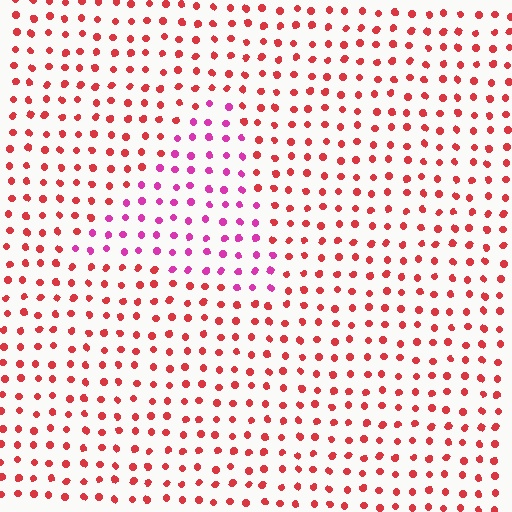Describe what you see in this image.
The image is filled with small red elements in a uniform arrangement. A triangle-shaped region is visible where the elements are tinted to a slightly different hue, forming a subtle color boundary.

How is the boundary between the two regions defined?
The boundary is defined purely by a slight shift in hue (about 42 degrees). Spacing, size, and orientation are identical on both sides.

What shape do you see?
I see a triangle.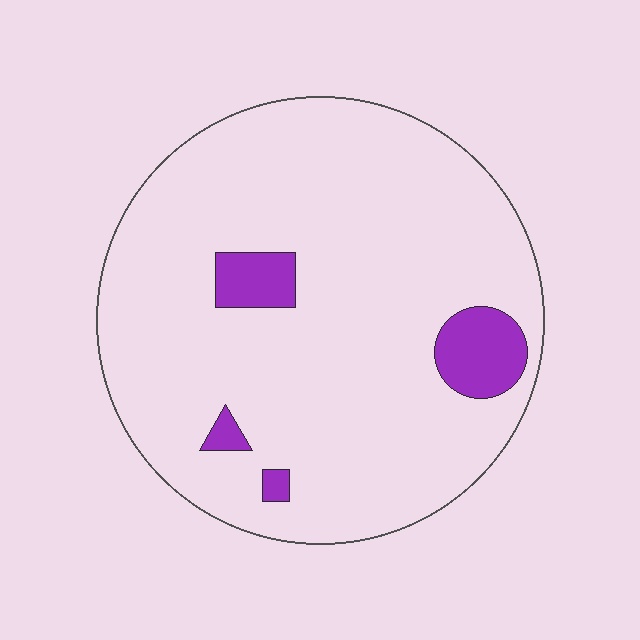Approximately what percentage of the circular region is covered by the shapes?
Approximately 10%.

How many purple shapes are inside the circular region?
4.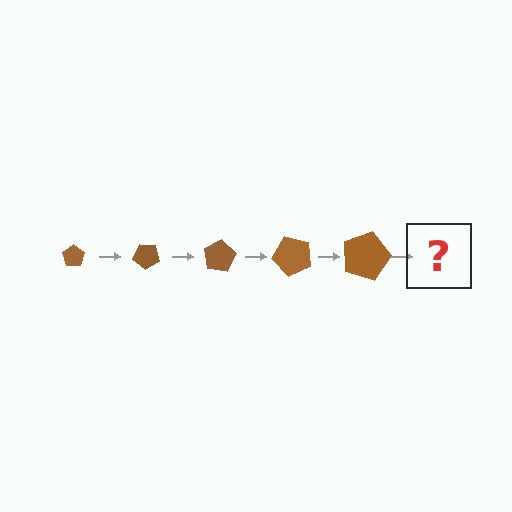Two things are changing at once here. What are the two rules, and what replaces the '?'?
The two rules are that the pentagon grows larger each step and it rotates 40 degrees each step. The '?' should be a pentagon, larger than the previous one and rotated 200 degrees from the start.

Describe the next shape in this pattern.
It should be a pentagon, larger than the previous one and rotated 200 degrees from the start.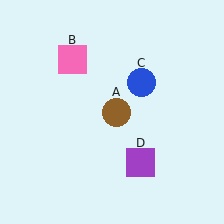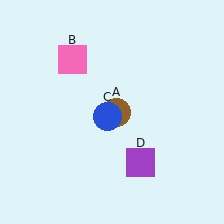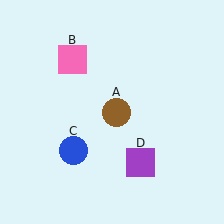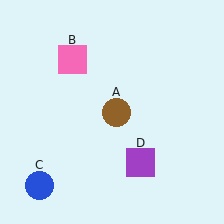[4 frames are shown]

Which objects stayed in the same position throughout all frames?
Brown circle (object A) and pink square (object B) and purple square (object D) remained stationary.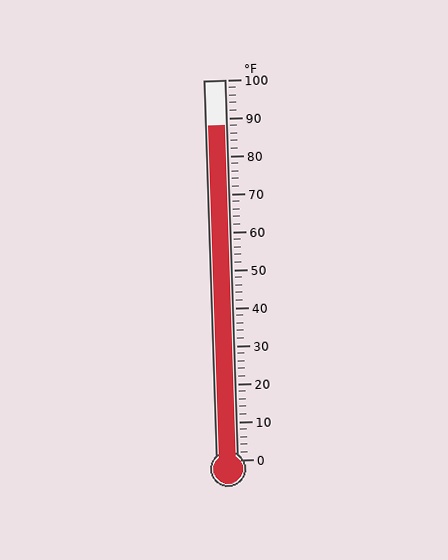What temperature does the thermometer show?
The thermometer shows approximately 88°F.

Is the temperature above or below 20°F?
The temperature is above 20°F.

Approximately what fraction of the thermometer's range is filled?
The thermometer is filled to approximately 90% of its range.